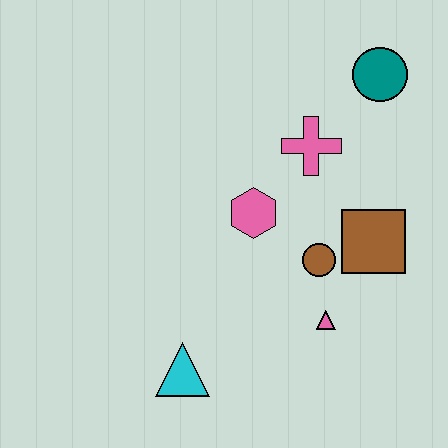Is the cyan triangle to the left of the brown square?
Yes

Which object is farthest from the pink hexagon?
The teal circle is farthest from the pink hexagon.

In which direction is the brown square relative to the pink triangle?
The brown square is above the pink triangle.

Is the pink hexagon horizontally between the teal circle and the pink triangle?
No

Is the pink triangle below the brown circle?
Yes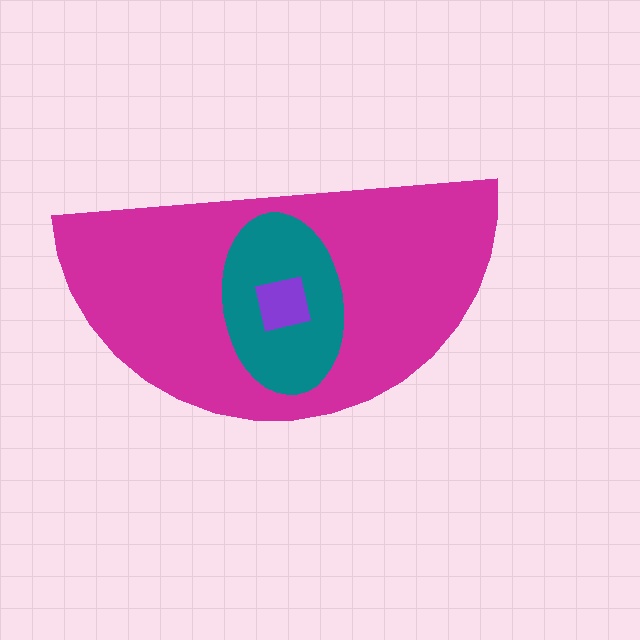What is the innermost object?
The purple square.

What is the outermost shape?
The magenta semicircle.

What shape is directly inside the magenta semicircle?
The teal ellipse.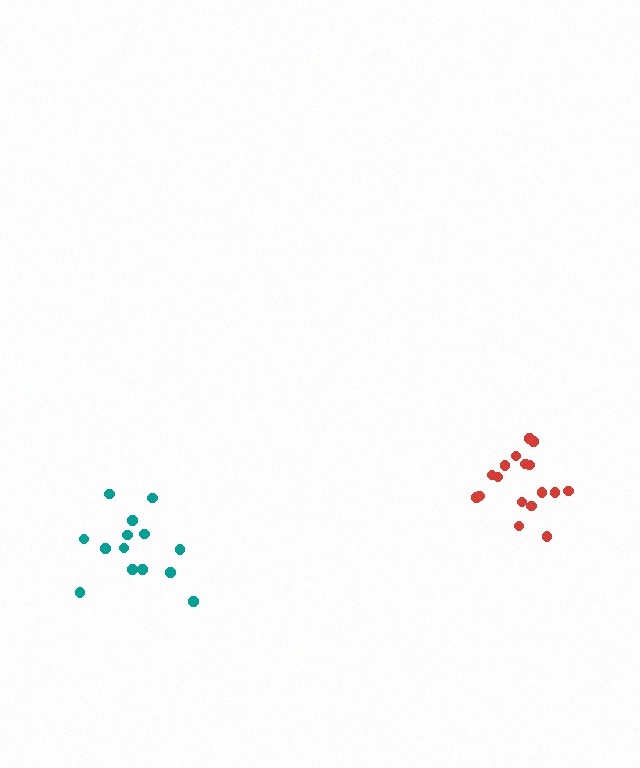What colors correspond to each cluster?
The clusters are colored: teal, red.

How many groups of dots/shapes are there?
There are 2 groups.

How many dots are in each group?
Group 1: 14 dots, Group 2: 17 dots (31 total).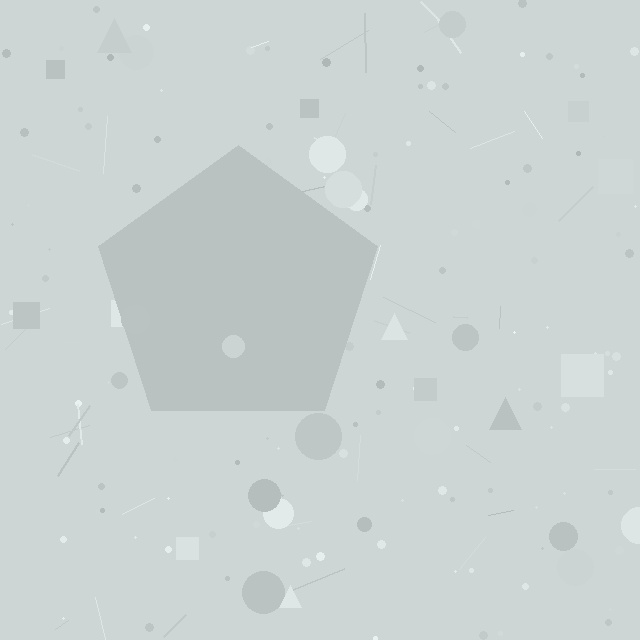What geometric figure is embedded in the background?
A pentagon is embedded in the background.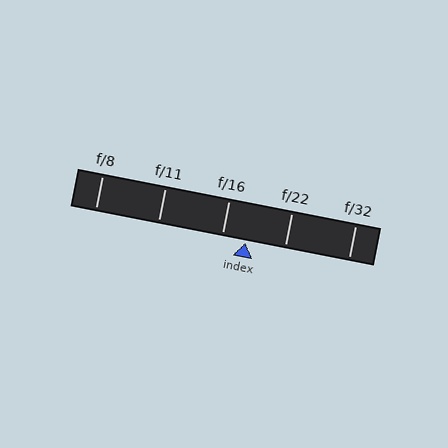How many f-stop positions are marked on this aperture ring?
There are 5 f-stop positions marked.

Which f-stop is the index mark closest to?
The index mark is closest to f/16.